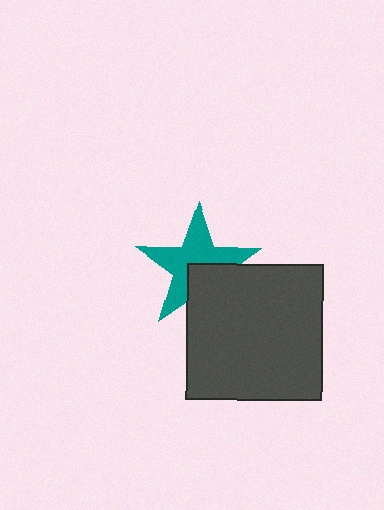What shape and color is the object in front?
The object in front is a dark gray square.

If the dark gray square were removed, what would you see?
You would see the complete teal star.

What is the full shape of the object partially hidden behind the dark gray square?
The partially hidden object is a teal star.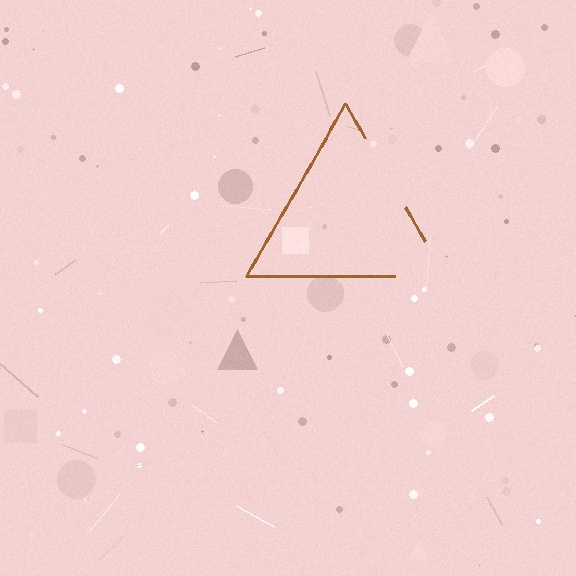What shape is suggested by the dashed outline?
The dashed outline suggests a triangle.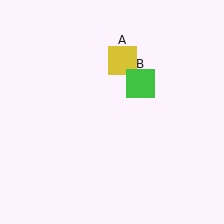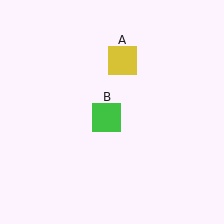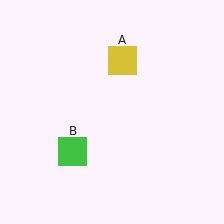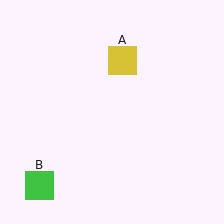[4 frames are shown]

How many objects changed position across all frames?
1 object changed position: green square (object B).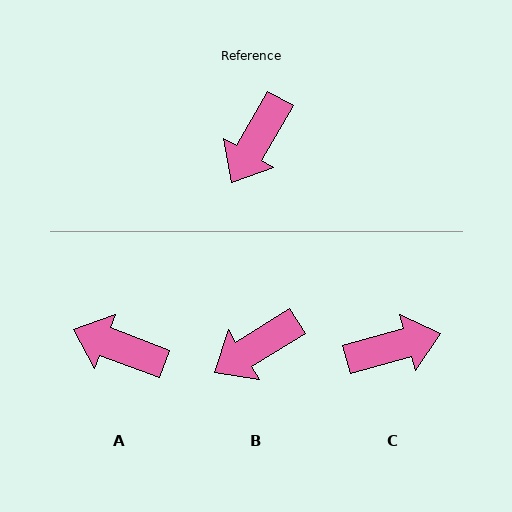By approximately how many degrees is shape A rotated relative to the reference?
Approximately 81 degrees clockwise.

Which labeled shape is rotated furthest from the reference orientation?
C, about 136 degrees away.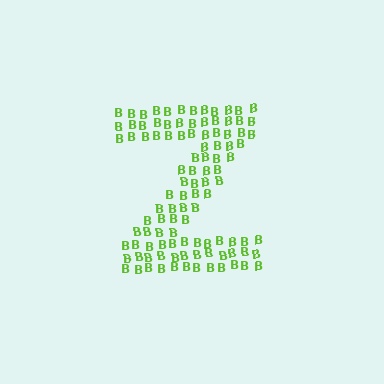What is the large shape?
The large shape is the letter Z.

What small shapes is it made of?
It is made of small letter B's.